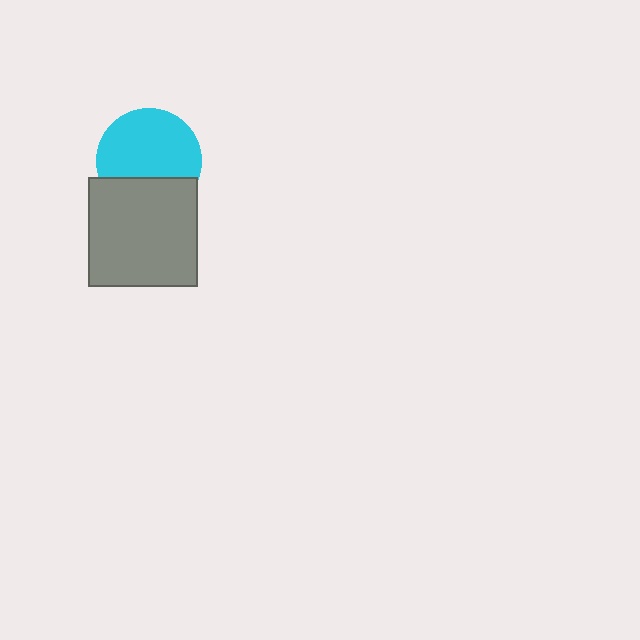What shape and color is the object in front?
The object in front is a gray square.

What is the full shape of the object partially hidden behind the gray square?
The partially hidden object is a cyan circle.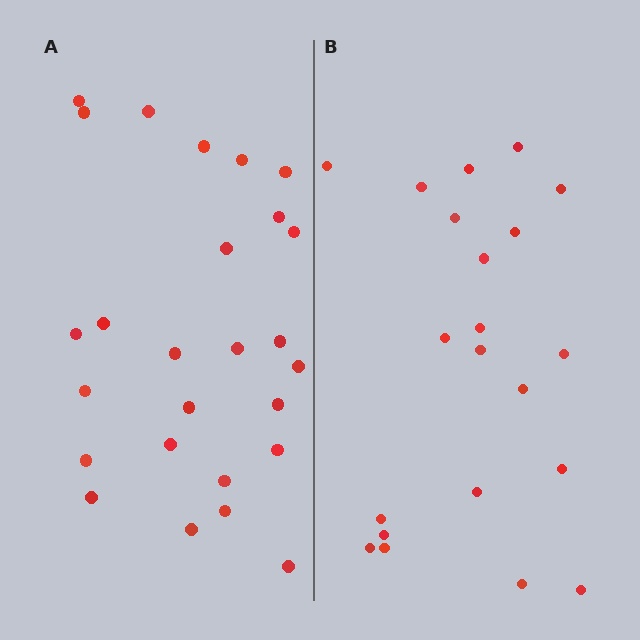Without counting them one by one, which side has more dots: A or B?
Region A (the left region) has more dots.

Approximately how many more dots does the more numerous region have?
Region A has about 5 more dots than region B.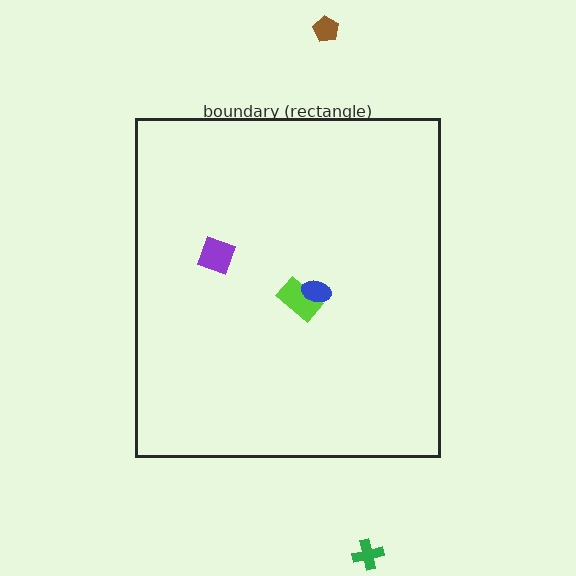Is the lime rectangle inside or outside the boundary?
Inside.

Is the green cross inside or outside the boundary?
Outside.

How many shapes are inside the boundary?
3 inside, 2 outside.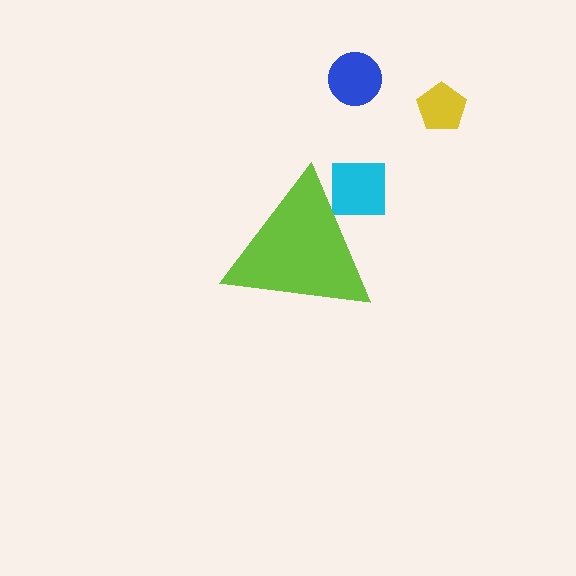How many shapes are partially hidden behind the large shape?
1 shape is partially hidden.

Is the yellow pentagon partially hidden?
No, the yellow pentagon is fully visible.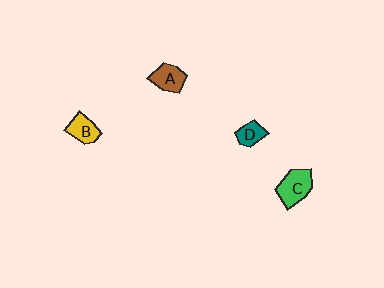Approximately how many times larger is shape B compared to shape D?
Approximately 1.3 times.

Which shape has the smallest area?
Shape D (teal).